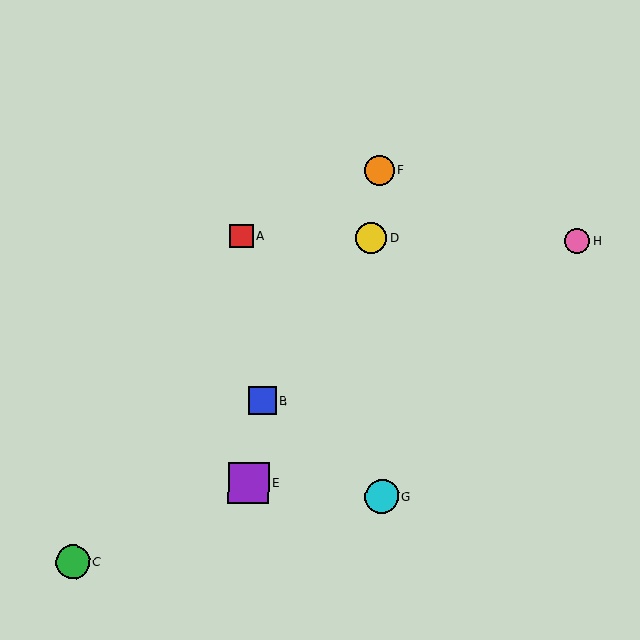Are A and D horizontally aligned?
Yes, both are at y≈236.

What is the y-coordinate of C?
Object C is at y≈562.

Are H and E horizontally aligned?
No, H is at y≈240 and E is at y≈483.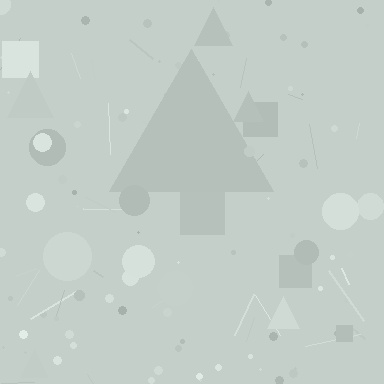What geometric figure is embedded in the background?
A triangle is embedded in the background.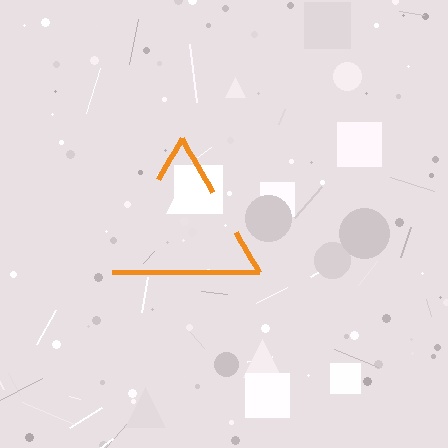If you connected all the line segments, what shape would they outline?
They would outline a triangle.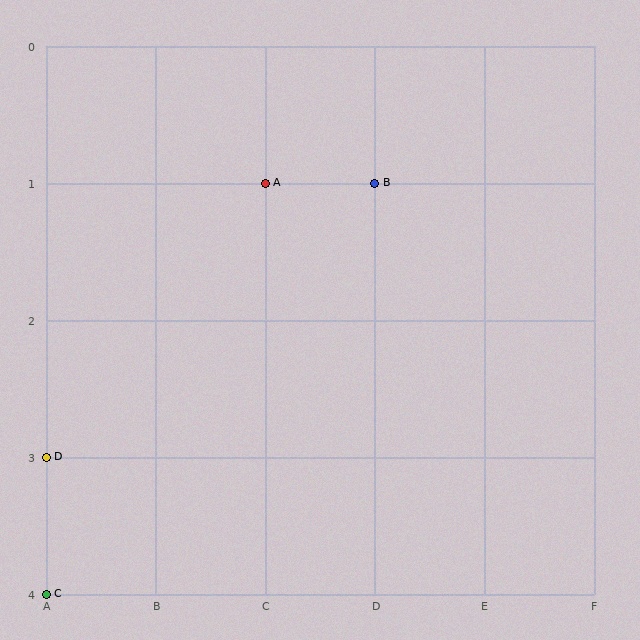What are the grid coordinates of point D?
Point D is at grid coordinates (A, 3).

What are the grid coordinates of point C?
Point C is at grid coordinates (A, 4).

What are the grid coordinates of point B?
Point B is at grid coordinates (D, 1).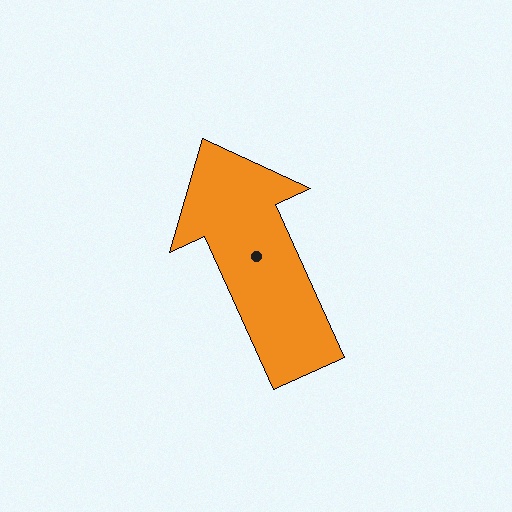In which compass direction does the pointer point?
Northwest.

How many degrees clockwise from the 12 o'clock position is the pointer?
Approximately 336 degrees.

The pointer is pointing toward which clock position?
Roughly 11 o'clock.